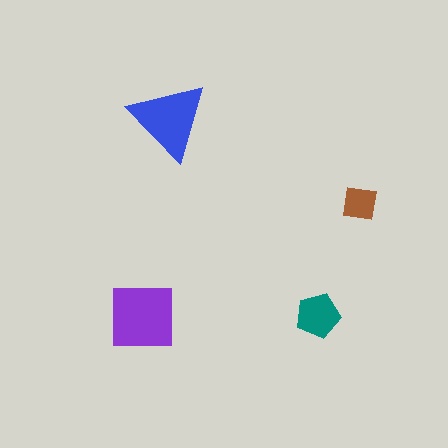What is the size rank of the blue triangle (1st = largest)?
2nd.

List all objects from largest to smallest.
The purple square, the blue triangle, the teal pentagon, the brown square.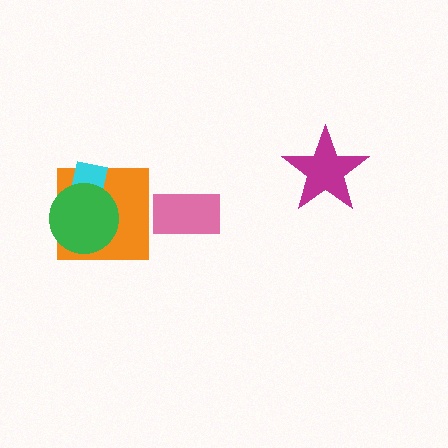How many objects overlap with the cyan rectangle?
2 objects overlap with the cyan rectangle.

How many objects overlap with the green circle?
2 objects overlap with the green circle.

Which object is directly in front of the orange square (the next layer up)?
The cyan rectangle is directly in front of the orange square.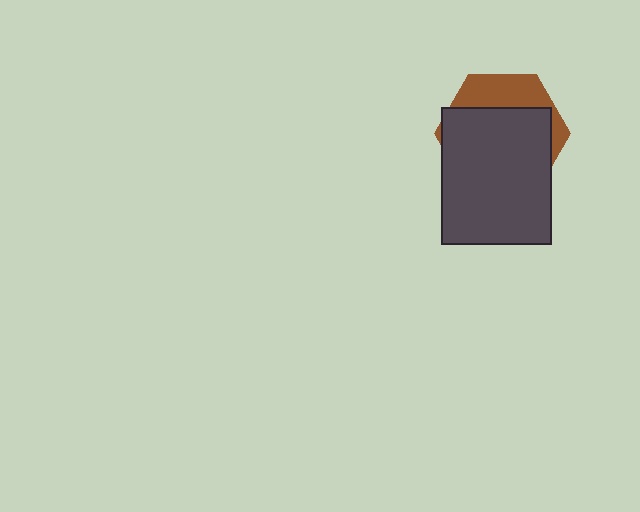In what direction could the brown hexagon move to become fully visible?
The brown hexagon could move up. That would shift it out from behind the dark gray rectangle entirely.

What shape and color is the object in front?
The object in front is a dark gray rectangle.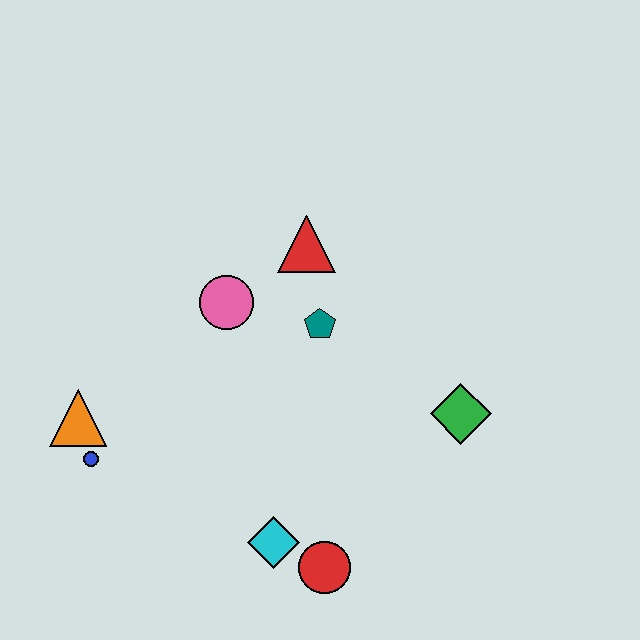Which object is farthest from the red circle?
The red triangle is farthest from the red circle.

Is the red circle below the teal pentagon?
Yes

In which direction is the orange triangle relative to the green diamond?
The orange triangle is to the left of the green diamond.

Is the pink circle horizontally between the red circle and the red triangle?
No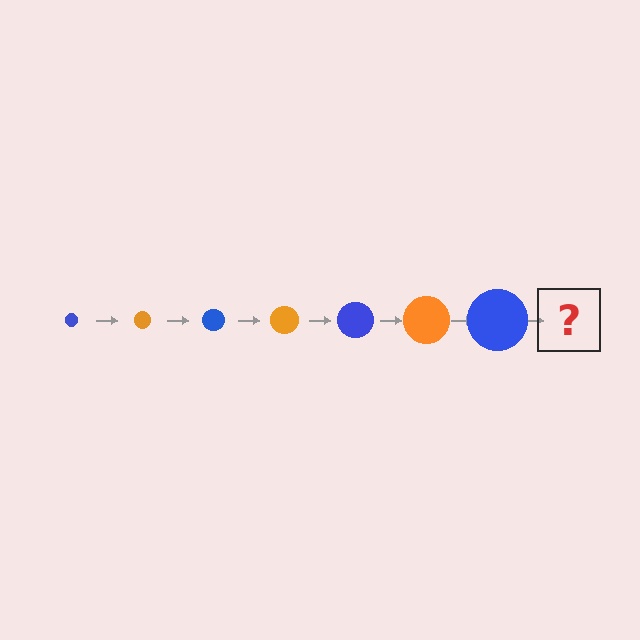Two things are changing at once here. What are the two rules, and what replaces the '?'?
The two rules are that the circle grows larger each step and the color cycles through blue and orange. The '?' should be an orange circle, larger than the previous one.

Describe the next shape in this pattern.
It should be an orange circle, larger than the previous one.